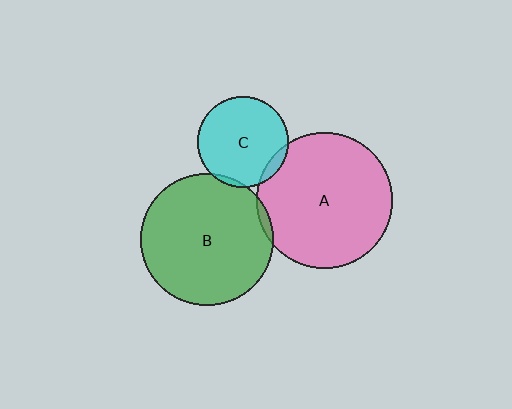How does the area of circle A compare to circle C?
Approximately 2.2 times.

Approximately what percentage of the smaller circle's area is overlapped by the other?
Approximately 5%.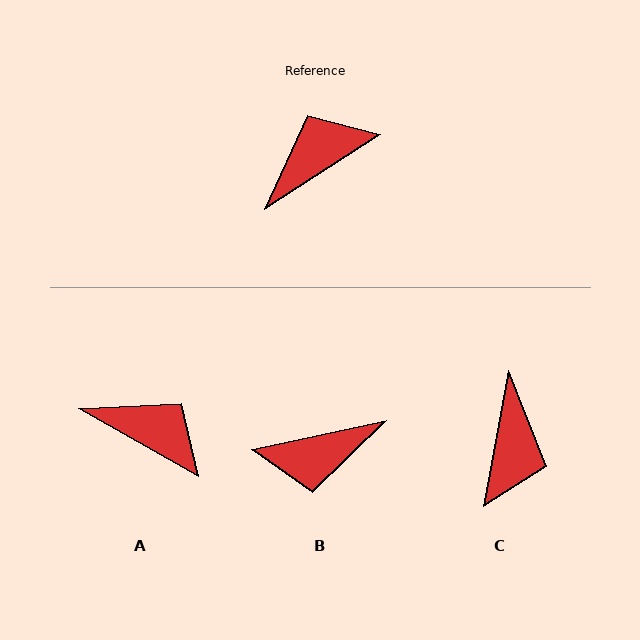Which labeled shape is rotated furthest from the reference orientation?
B, about 159 degrees away.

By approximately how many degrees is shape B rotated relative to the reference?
Approximately 159 degrees counter-clockwise.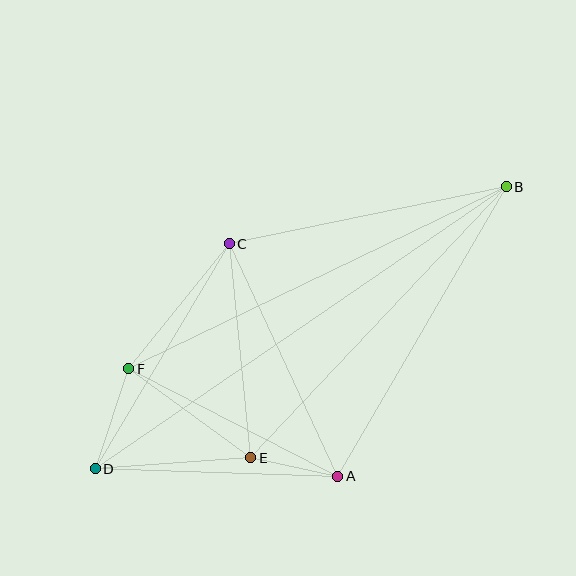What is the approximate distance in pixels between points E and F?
The distance between E and F is approximately 151 pixels.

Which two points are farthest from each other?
Points B and D are farthest from each other.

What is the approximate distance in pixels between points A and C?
The distance between A and C is approximately 257 pixels.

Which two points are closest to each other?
Points A and E are closest to each other.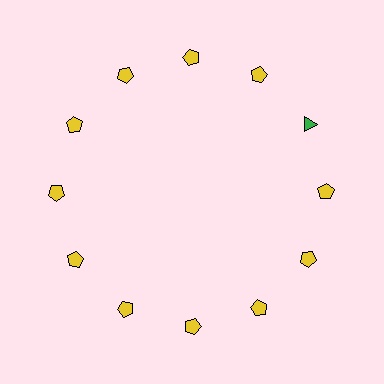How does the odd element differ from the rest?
It differs in both color (green instead of yellow) and shape (triangle instead of pentagon).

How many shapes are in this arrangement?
There are 12 shapes arranged in a ring pattern.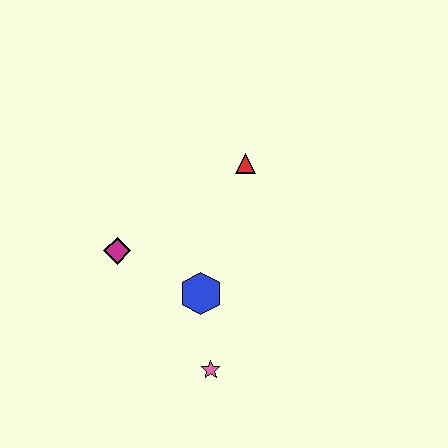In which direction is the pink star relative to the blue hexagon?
The pink star is below the blue hexagon.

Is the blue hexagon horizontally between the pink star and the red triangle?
No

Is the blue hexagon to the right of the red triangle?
No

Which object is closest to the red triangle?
The blue hexagon is closest to the red triangle.